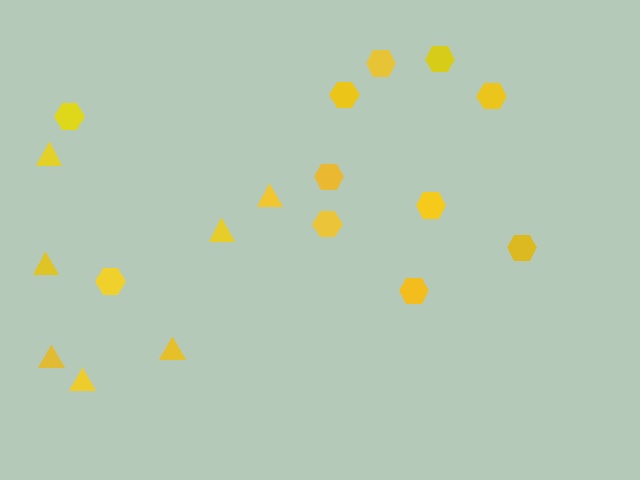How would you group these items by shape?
There are 2 groups: one group of hexagons (11) and one group of triangles (7).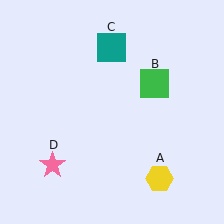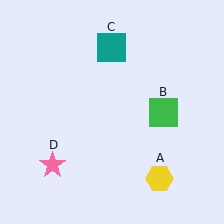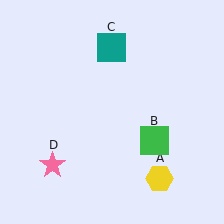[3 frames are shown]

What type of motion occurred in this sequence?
The green square (object B) rotated clockwise around the center of the scene.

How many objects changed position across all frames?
1 object changed position: green square (object B).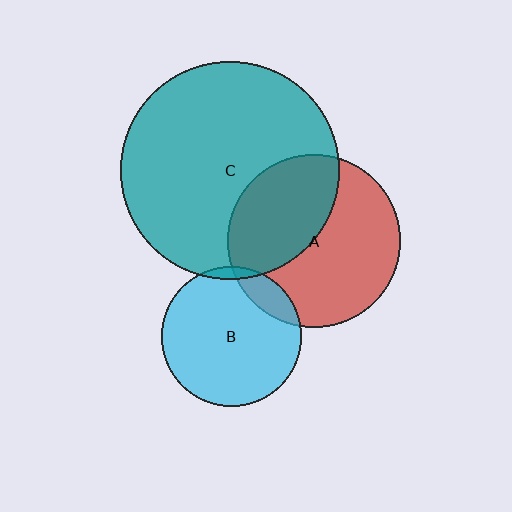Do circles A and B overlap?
Yes.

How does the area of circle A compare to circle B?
Approximately 1.5 times.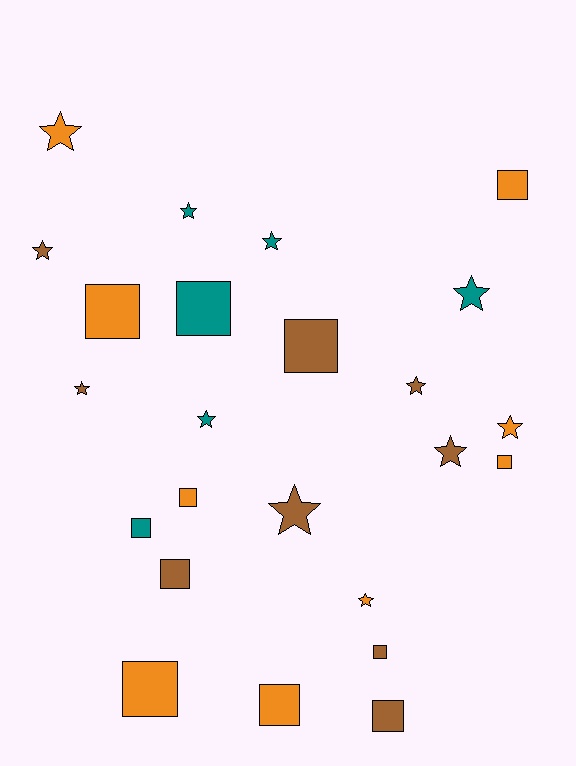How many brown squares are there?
There are 4 brown squares.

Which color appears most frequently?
Orange, with 9 objects.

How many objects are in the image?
There are 24 objects.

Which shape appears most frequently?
Square, with 12 objects.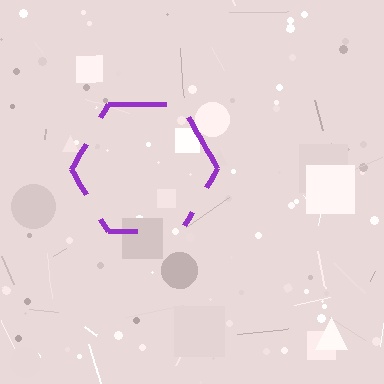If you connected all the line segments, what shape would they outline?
They would outline a hexagon.